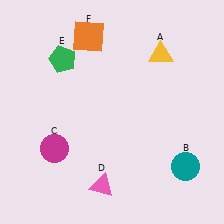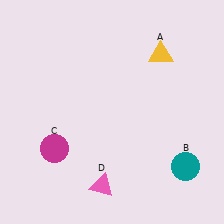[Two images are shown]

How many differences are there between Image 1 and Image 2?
There are 2 differences between the two images.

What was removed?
The green pentagon (E), the orange square (F) were removed in Image 2.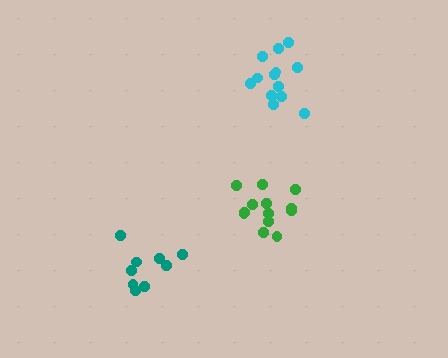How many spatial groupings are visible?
There are 3 spatial groupings.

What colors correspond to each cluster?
The clusters are colored: green, cyan, teal.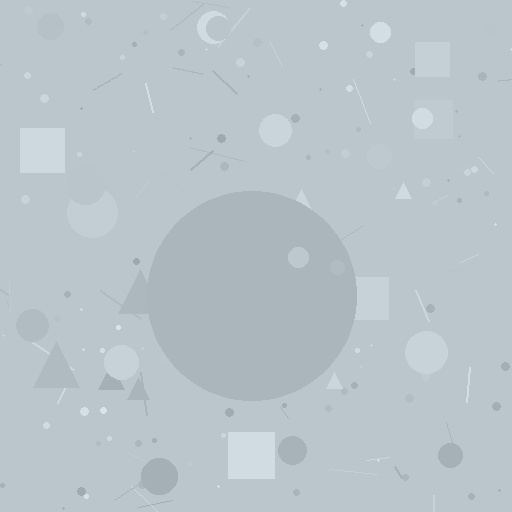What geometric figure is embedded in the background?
A circle is embedded in the background.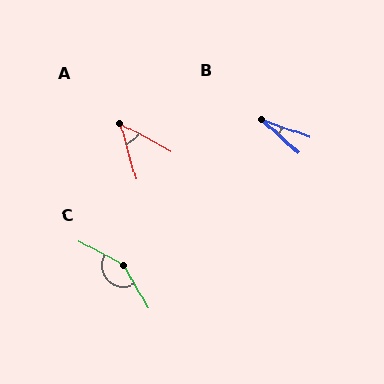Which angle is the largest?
C, at approximately 148 degrees.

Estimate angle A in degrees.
Approximately 47 degrees.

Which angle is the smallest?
B, at approximately 22 degrees.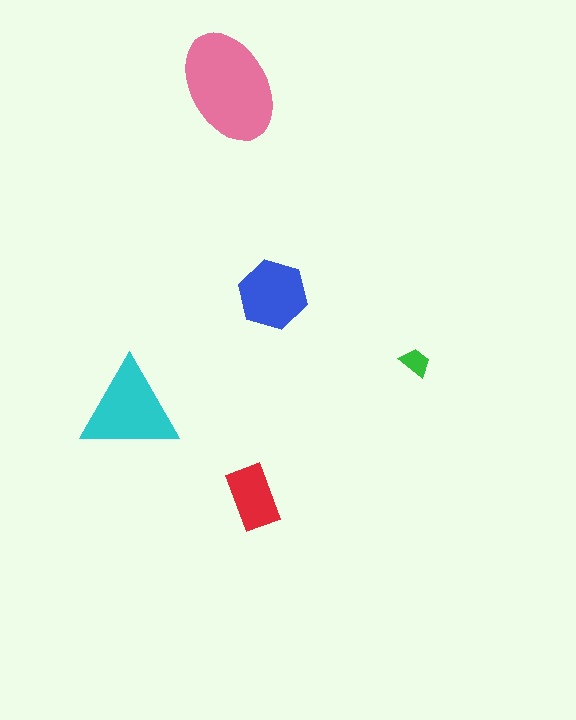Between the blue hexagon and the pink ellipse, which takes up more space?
The pink ellipse.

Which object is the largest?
The pink ellipse.